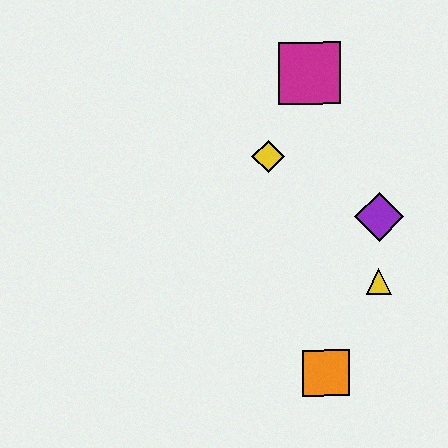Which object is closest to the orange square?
The yellow triangle is closest to the orange square.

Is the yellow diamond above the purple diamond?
Yes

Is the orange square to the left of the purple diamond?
Yes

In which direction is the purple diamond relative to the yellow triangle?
The purple diamond is above the yellow triangle.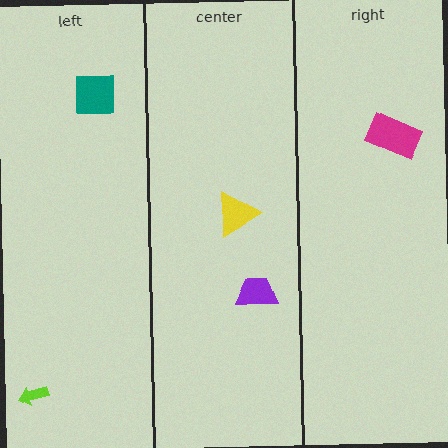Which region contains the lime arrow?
The left region.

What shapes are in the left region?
The lime arrow, the teal square.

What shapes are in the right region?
The magenta rectangle.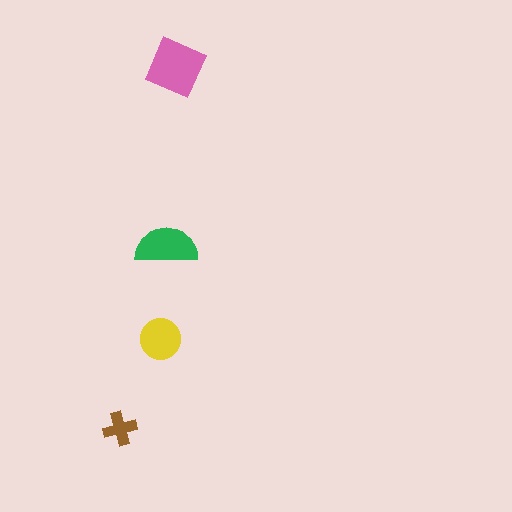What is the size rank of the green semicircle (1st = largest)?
2nd.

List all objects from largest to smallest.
The pink square, the green semicircle, the yellow circle, the brown cross.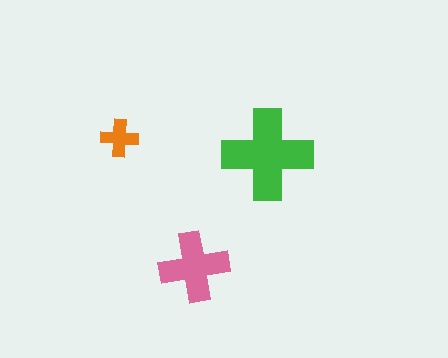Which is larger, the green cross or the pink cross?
The green one.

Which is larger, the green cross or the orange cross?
The green one.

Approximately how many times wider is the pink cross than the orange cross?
About 2 times wider.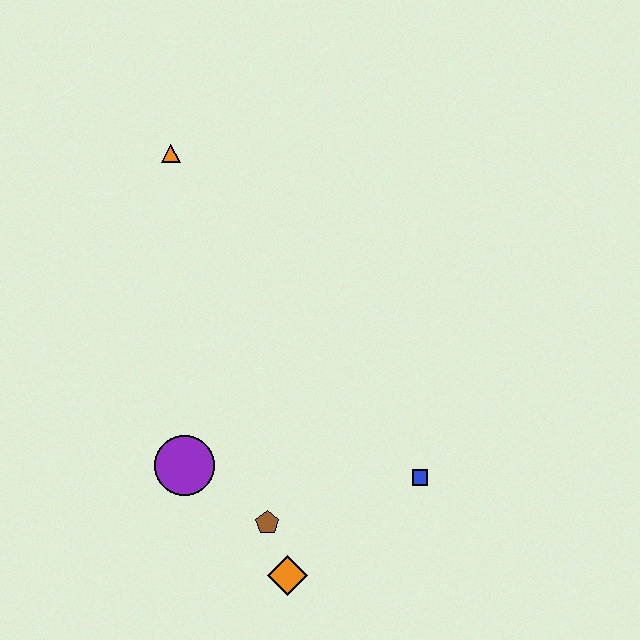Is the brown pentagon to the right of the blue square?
No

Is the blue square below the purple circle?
Yes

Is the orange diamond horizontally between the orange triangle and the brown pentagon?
No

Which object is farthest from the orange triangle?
The orange diamond is farthest from the orange triangle.